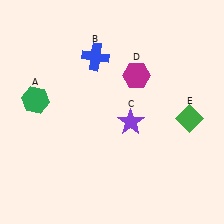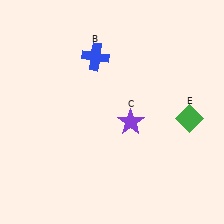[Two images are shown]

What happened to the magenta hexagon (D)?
The magenta hexagon (D) was removed in Image 2. It was in the top-right area of Image 1.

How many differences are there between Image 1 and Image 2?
There are 2 differences between the two images.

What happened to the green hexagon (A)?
The green hexagon (A) was removed in Image 2. It was in the top-left area of Image 1.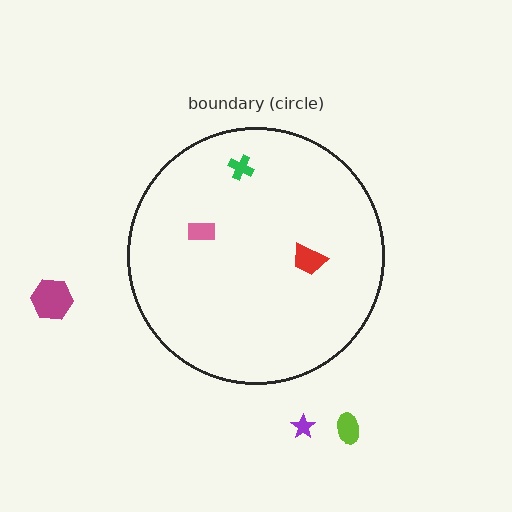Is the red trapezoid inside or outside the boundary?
Inside.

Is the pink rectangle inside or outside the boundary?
Inside.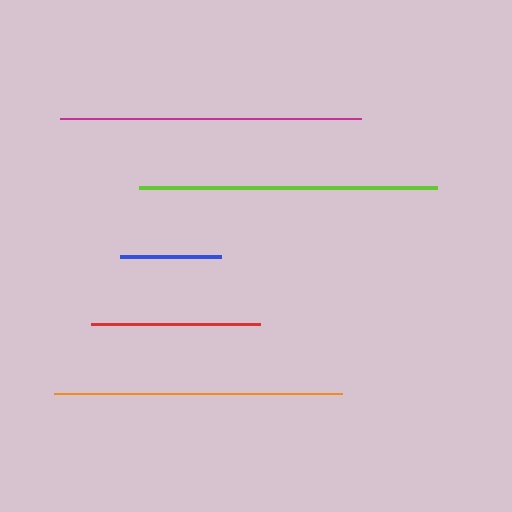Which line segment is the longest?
The magenta line is the longest at approximately 301 pixels.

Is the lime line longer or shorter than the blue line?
The lime line is longer than the blue line.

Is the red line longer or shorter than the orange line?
The orange line is longer than the red line.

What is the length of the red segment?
The red segment is approximately 169 pixels long.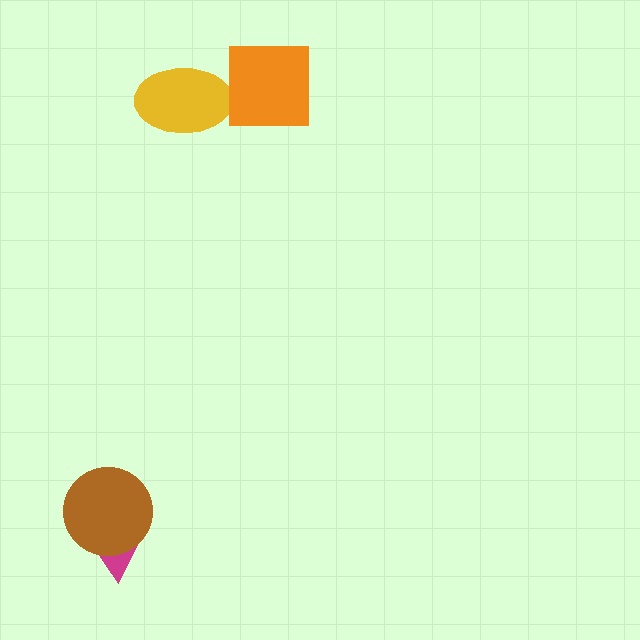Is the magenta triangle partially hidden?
Yes, it is partially covered by another shape.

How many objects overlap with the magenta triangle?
1 object overlaps with the magenta triangle.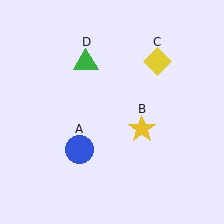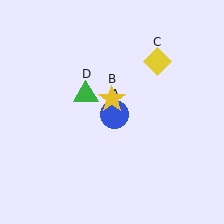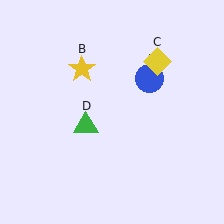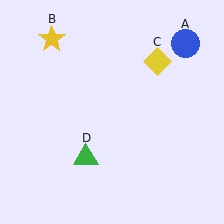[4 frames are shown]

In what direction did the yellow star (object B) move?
The yellow star (object B) moved up and to the left.